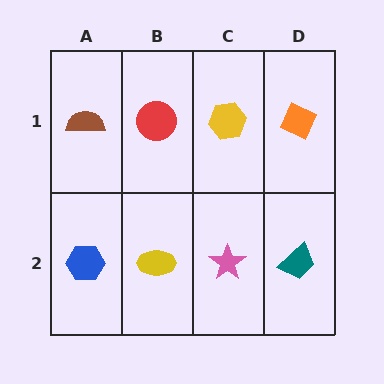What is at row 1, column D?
An orange diamond.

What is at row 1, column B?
A red circle.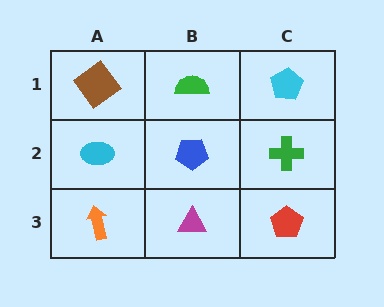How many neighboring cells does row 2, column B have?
4.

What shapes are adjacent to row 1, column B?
A blue pentagon (row 2, column B), a brown diamond (row 1, column A), a cyan pentagon (row 1, column C).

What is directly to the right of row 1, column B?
A cyan pentagon.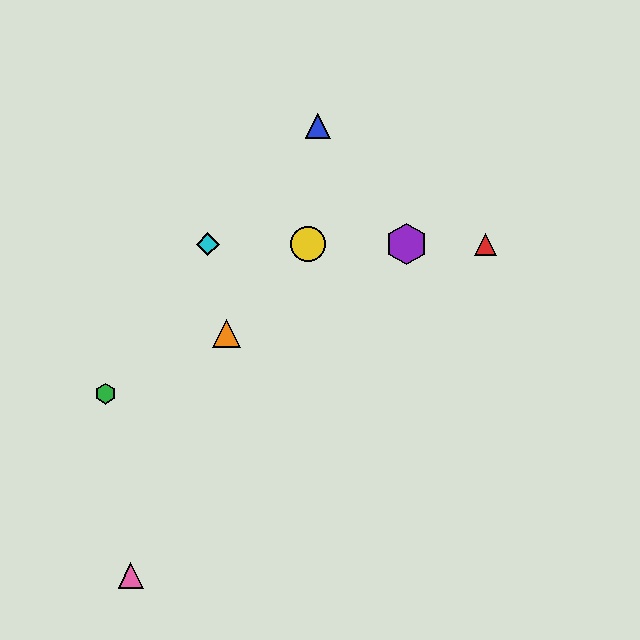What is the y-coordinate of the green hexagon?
The green hexagon is at y≈394.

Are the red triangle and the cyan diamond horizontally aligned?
Yes, both are at y≈244.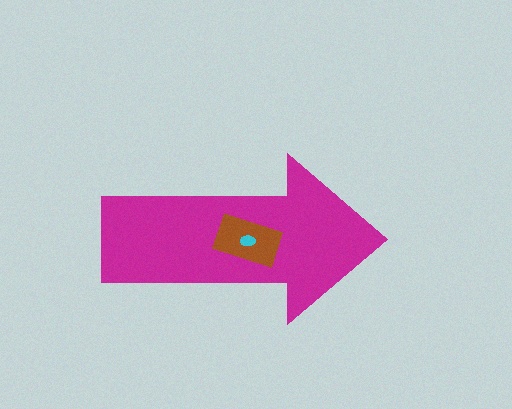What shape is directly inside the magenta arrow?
The brown rectangle.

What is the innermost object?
The cyan ellipse.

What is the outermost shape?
The magenta arrow.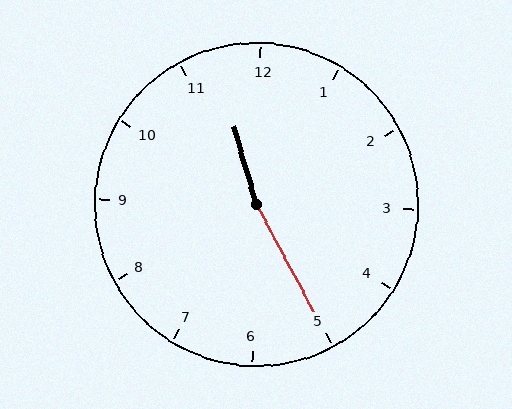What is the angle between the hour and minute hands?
Approximately 168 degrees.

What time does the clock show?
11:25.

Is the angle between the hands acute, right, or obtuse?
It is obtuse.